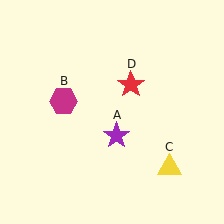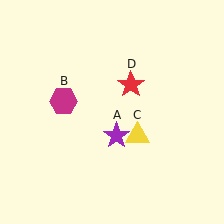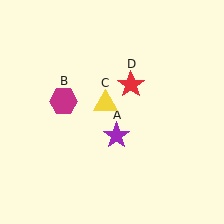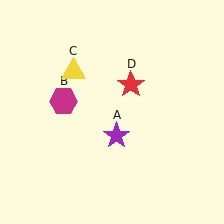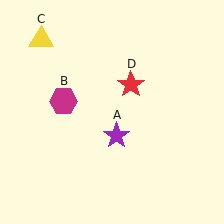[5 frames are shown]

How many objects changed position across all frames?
1 object changed position: yellow triangle (object C).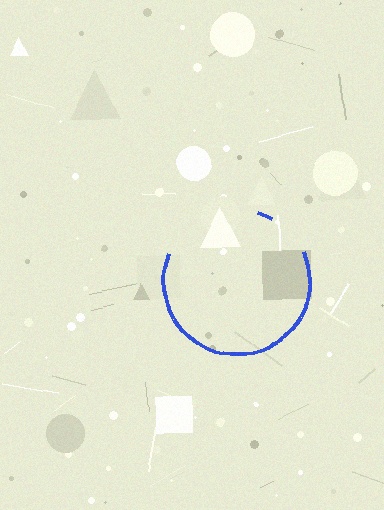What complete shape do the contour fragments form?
The contour fragments form a circle.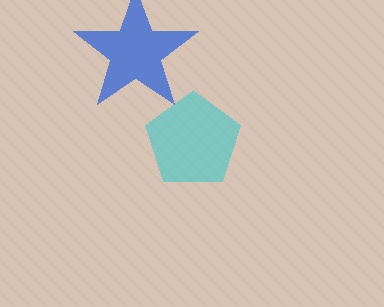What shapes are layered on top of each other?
The layered shapes are: a cyan pentagon, a blue star.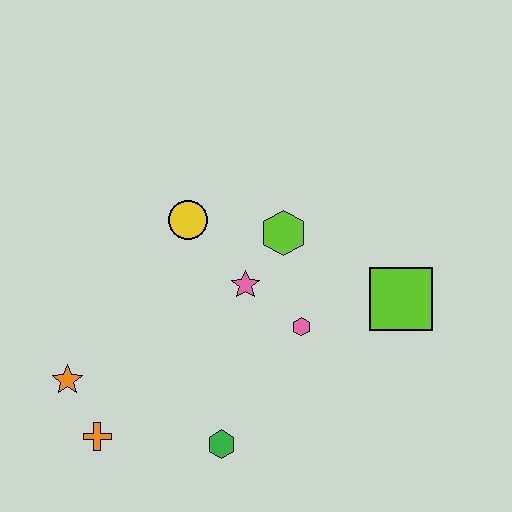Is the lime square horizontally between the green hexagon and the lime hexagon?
No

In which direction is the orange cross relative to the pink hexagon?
The orange cross is to the left of the pink hexagon.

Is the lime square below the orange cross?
No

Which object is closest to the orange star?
The orange cross is closest to the orange star.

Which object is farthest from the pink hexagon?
The orange star is farthest from the pink hexagon.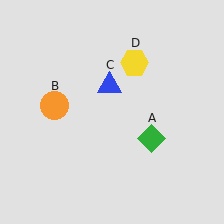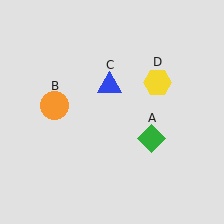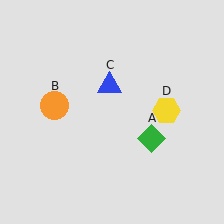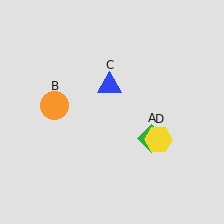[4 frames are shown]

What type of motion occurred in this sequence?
The yellow hexagon (object D) rotated clockwise around the center of the scene.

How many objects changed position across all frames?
1 object changed position: yellow hexagon (object D).